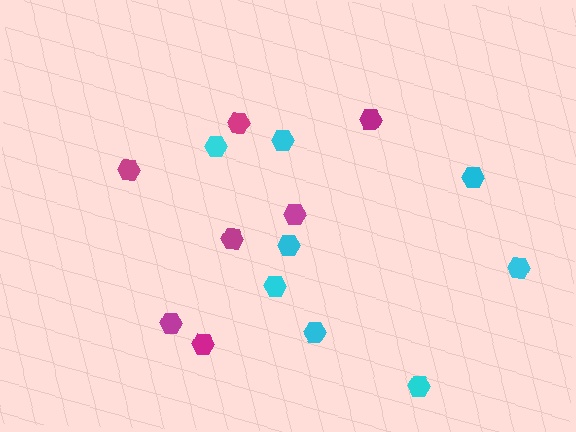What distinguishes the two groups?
There are 2 groups: one group of magenta hexagons (7) and one group of cyan hexagons (8).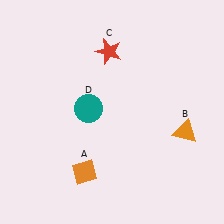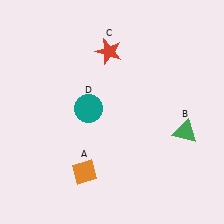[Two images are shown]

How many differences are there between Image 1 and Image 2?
There is 1 difference between the two images.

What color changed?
The triangle (B) changed from orange in Image 1 to green in Image 2.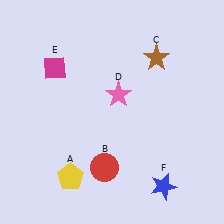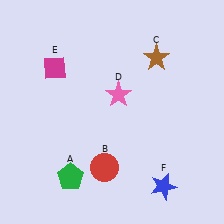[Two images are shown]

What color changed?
The pentagon (A) changed from yellow in Image 1 to green in Image 2.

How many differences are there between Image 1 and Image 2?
There is 1 difference between the two images.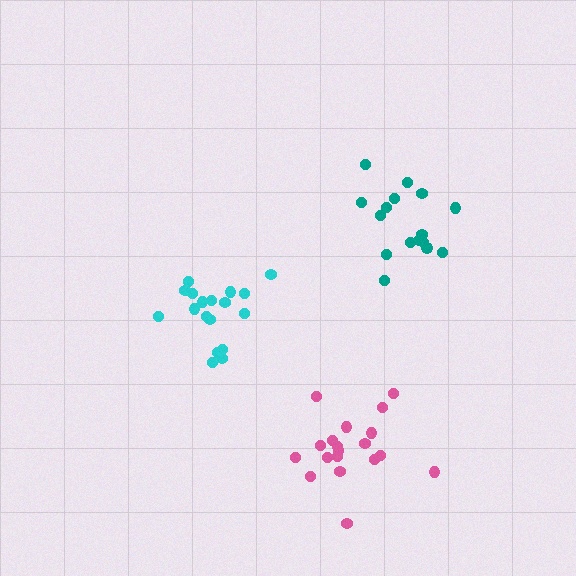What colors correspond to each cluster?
The clusters are colored: teal, pink, cyan.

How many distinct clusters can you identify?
There are 3 distinct clusters.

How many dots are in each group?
Group 1: 16 dots, Group 2: 19 dots, Group 3: 18 dots (53 total).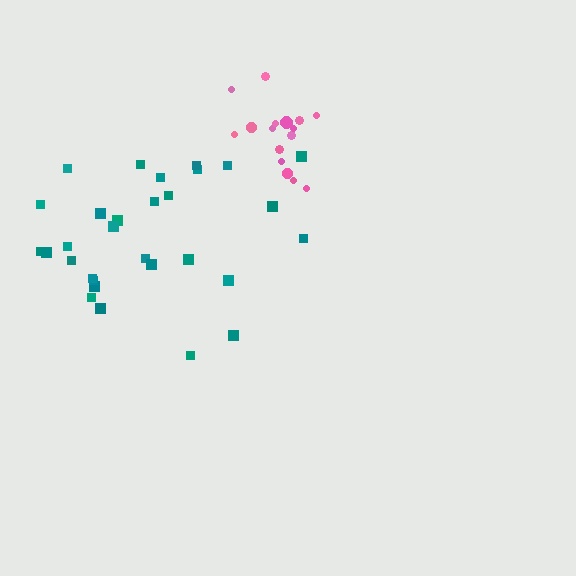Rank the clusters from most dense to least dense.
pink, teal.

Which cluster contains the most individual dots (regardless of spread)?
Teal (30).